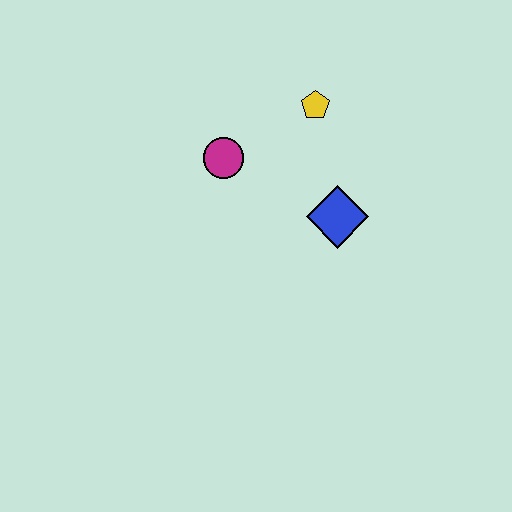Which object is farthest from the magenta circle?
The blue diamond is farthest from the magenta circle.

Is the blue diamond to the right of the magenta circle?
Yes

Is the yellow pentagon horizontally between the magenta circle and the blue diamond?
Yes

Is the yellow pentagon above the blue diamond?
Yes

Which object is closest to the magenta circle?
The yellow pentagon is closest to the magenta circle.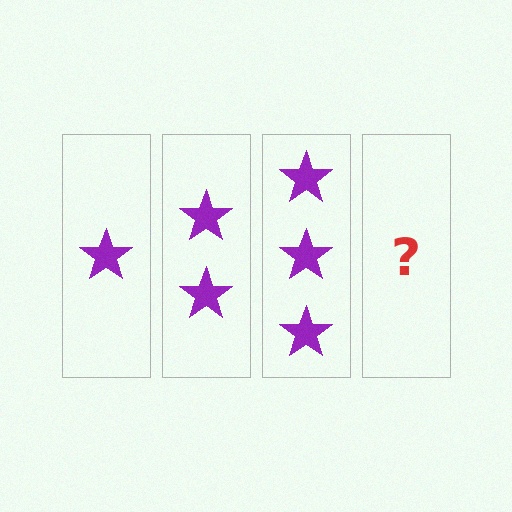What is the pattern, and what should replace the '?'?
The pattern is that each step adds one more star. The '?' should be 4 stars.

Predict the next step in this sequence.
The next step is 4 stars.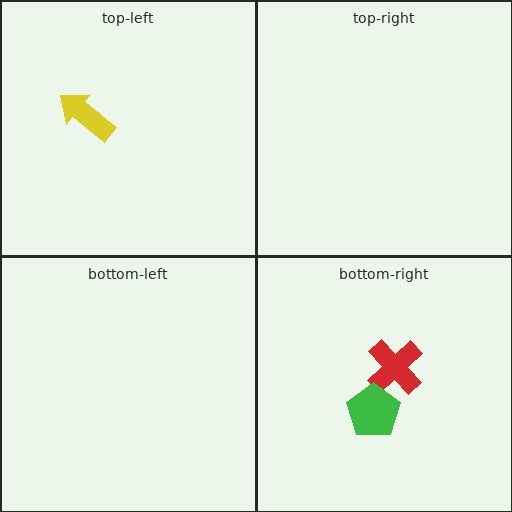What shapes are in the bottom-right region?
The red cross, the green pentagon.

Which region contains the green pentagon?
The bottom-right region.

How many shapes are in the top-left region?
1.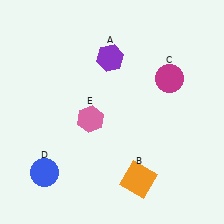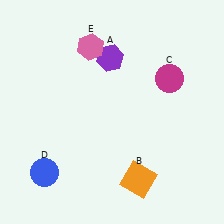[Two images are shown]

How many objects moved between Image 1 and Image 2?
1 object moved between the two images.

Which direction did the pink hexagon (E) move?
The pink hexagon (E) moved up.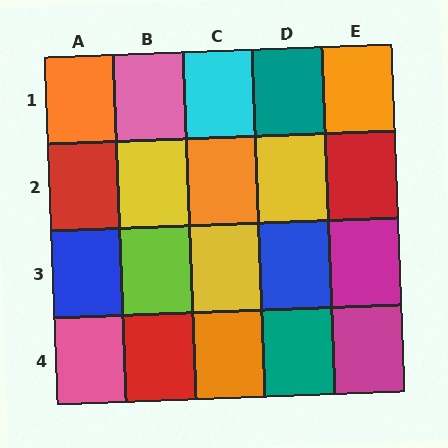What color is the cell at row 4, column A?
Pink.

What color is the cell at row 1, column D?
Teal.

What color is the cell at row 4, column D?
Teal.